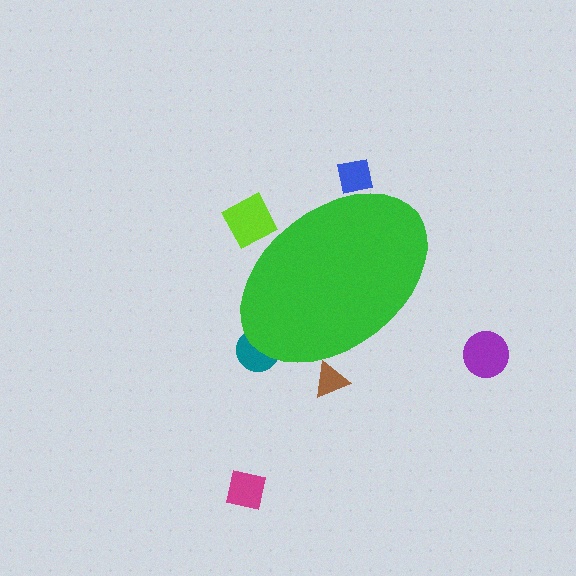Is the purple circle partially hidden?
No, the purple circle is fully visible.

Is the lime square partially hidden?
Yes, the lime square is partially hidden behind the green ellipse.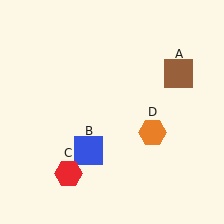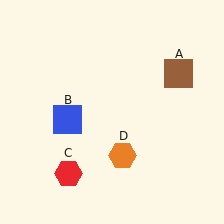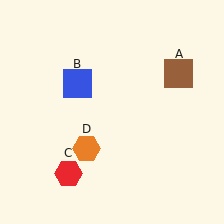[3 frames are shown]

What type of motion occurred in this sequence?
The blue square (object B), orange hexagon (object D) rotated clockwise around the center of the scene.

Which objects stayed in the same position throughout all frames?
Brown square (object A) and red hexagon (object C) remained stationary.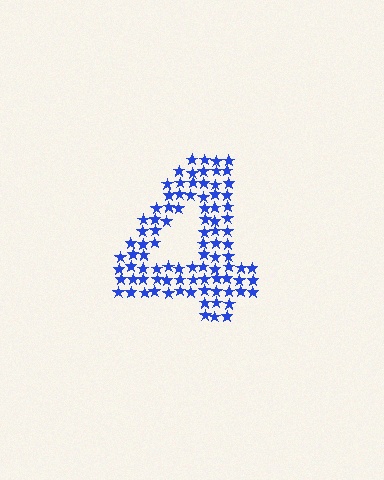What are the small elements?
The small elements are stars.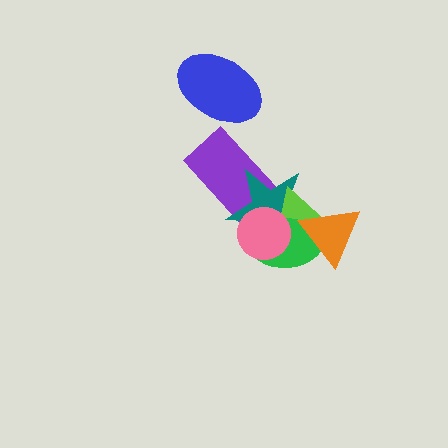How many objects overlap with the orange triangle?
3 objects overlap with the orange triangle.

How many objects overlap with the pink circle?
3 objects overlap with the pink circle.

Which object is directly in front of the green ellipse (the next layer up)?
The orange triangle is directly in front of the green ellipse.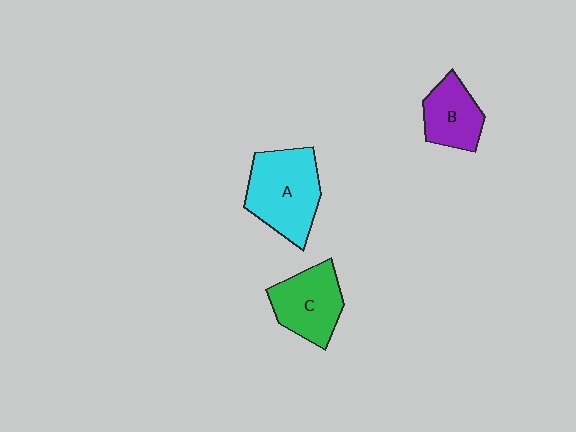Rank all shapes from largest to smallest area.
From largest to smallest: A (cyan), C (green), B (purple).